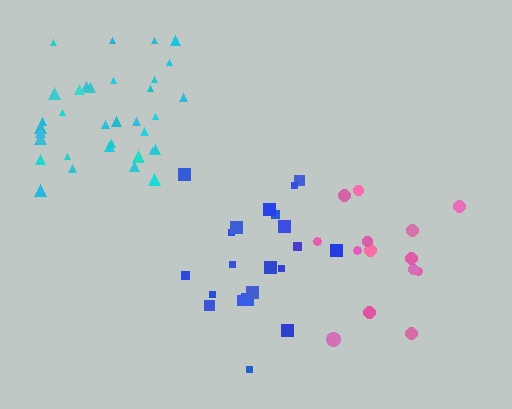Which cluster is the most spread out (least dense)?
Blue.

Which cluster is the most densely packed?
Cyan.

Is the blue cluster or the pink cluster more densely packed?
Pink.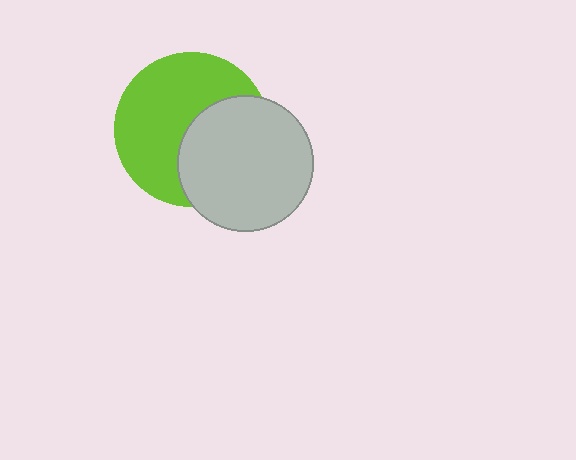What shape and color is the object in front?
The object in front is a light gray circle.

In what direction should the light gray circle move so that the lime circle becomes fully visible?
The light gray circle should move right. That is the shortest direction to clear the overlap and leave the lime circle fully visible.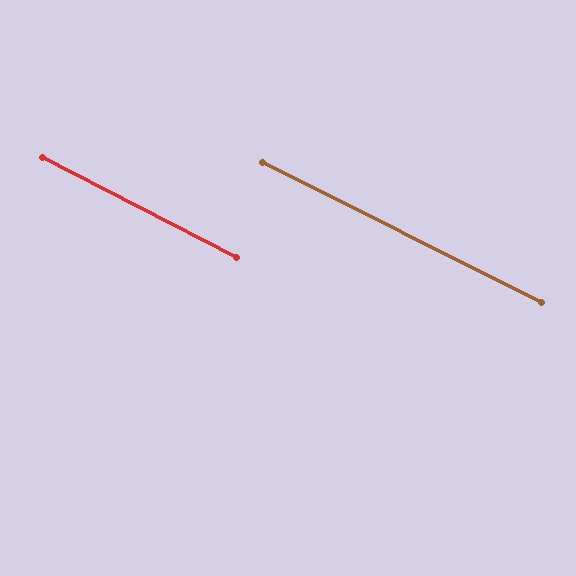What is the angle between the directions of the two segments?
Approximately 1 degree.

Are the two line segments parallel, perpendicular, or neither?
Parallel — their directions differ by only 0.5°.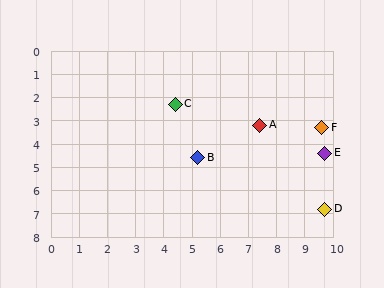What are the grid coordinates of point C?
Point C is at approximately (4.4, 2.3).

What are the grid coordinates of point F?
Point F is at approximately (9.6, 3.3).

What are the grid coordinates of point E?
Point E is at approximately (9.7, 4.4).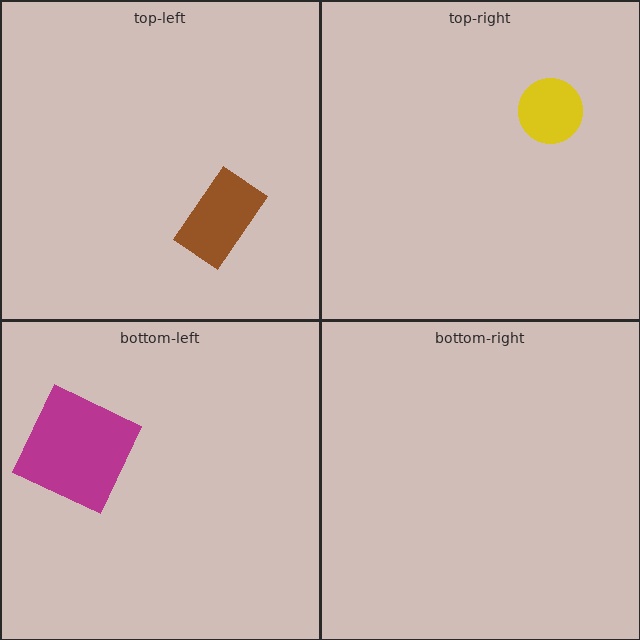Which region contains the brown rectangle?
The top-left region.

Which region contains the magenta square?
The bottom-left region.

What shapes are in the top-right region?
The yellow circle.